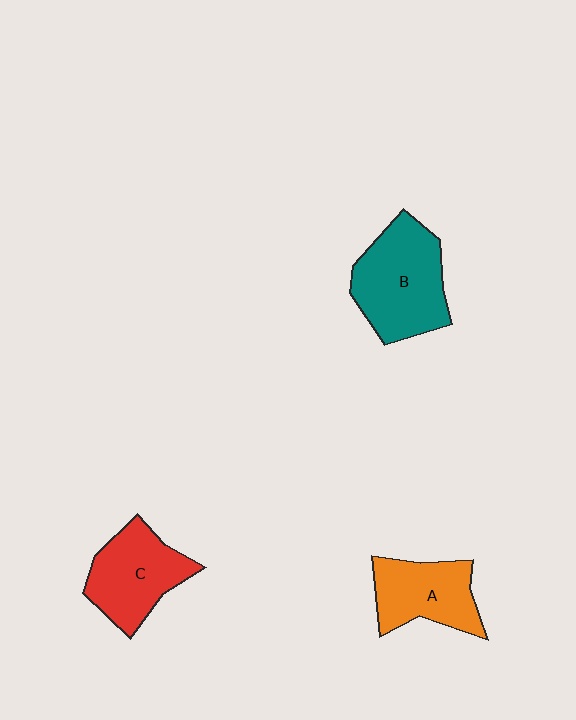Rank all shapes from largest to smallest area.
From largest to smallest: B (teal), C (red), A (orange).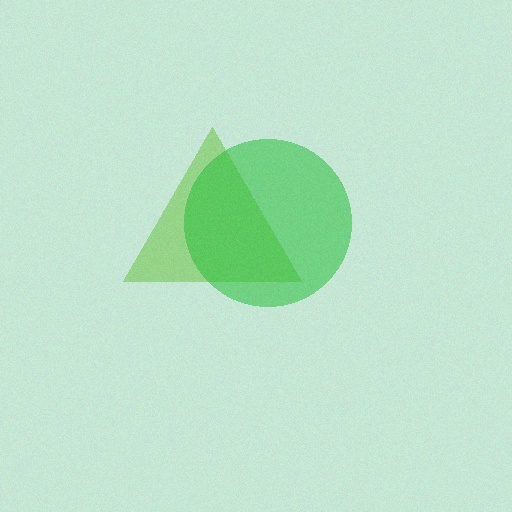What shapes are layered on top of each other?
The layered shapes are: a lime triangle, a green circle.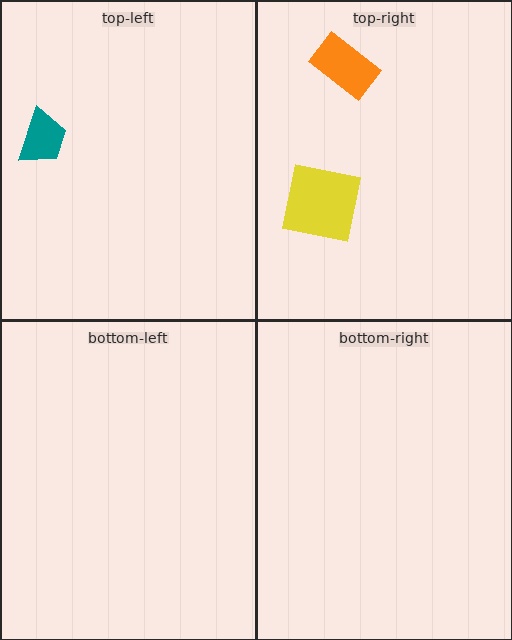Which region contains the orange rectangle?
The top-right region.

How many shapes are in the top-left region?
1.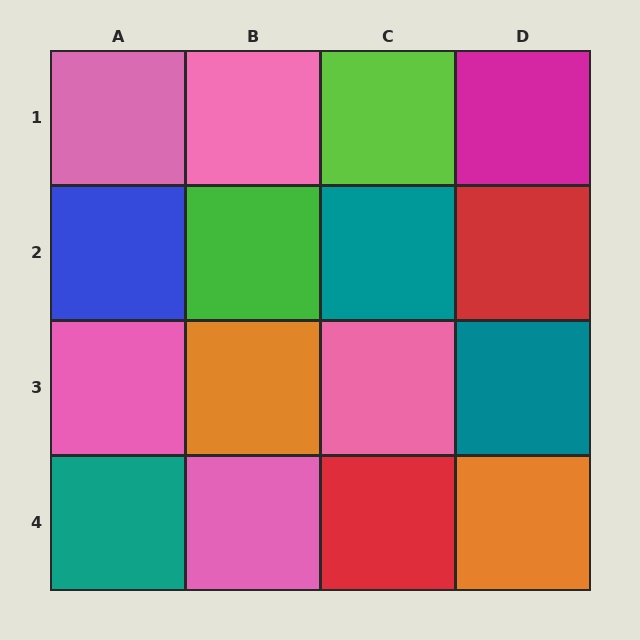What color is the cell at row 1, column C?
Lime.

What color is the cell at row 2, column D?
Red.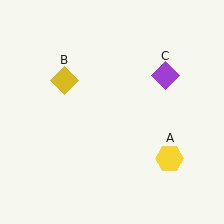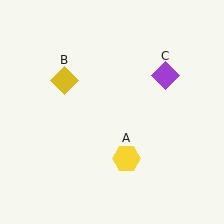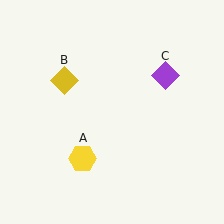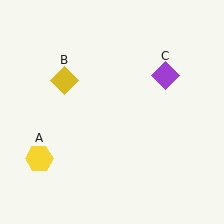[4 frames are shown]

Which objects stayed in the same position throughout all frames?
Yellow diamond (object B) and purple diamond (object C) remained stationary.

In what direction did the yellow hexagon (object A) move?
The yellow hexagon (object A) moved left.